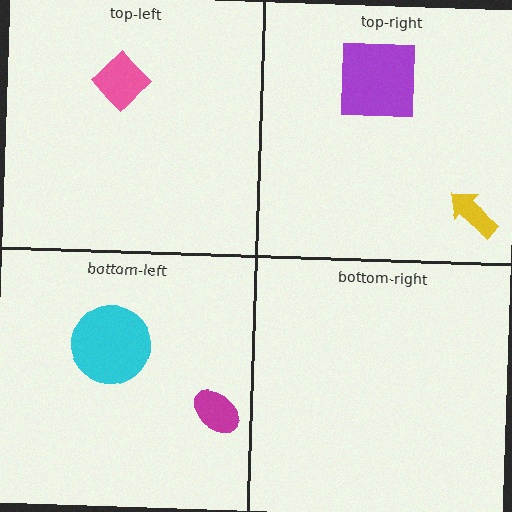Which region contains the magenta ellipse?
The bottom-left region.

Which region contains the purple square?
The top-right region.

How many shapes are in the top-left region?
1.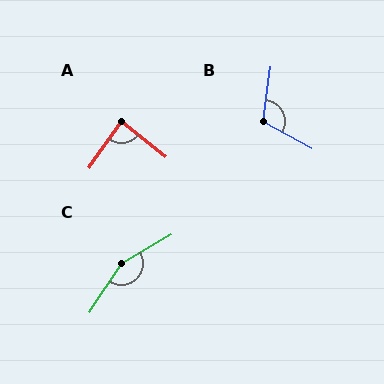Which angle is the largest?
C, at approximately 154 degrees.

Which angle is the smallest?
A, at approximately 86 degrees.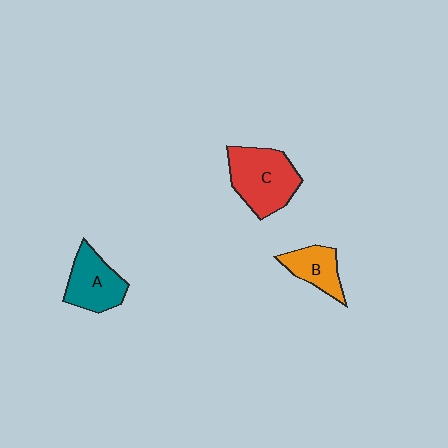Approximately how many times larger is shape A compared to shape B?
Approximately 1.3 times.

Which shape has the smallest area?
Shape B (orange).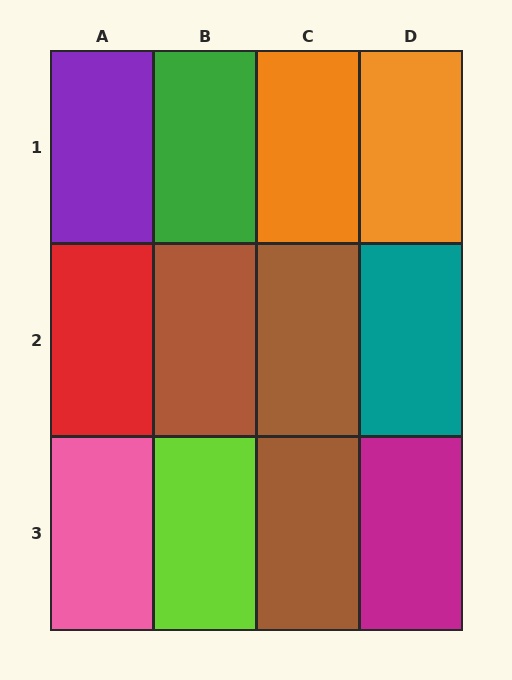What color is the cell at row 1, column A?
Purple.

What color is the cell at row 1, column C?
Orange.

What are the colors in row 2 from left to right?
Red, brown, brown, teal.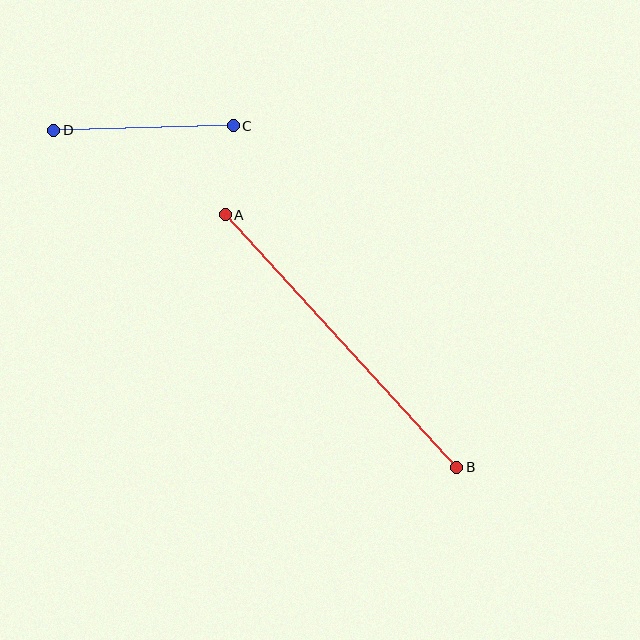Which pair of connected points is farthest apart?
Points A and B are farthest apart.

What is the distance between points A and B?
The distance is approximately 343 pixels.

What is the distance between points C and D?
The distance is approximately 180 pixels.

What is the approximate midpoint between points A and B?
The midpoint is at approximately (341, 341) pixels.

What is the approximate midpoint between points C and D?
The midpoint is at approximately (143, 128) pixels.